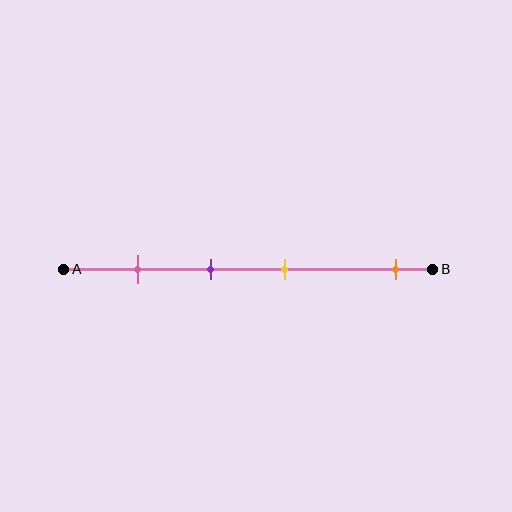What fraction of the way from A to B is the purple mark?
The purple mark is approximately 40% (0.4) of the way from A to B.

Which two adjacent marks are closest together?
The purple and yellow marks are the closest adjacent pair.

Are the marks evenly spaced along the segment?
No, the marks are not evenly spaced.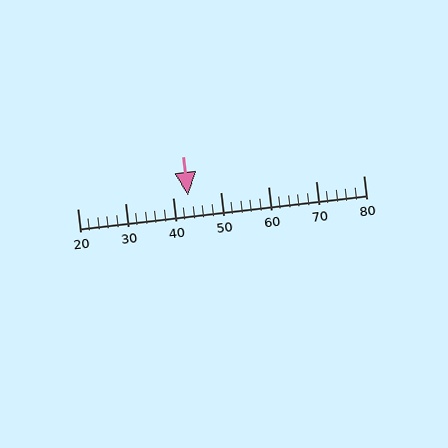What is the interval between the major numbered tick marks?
The major tick marks are spaced 10 units apart.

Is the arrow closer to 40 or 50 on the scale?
The arrow is closer to 40.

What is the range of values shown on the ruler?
The ruler shows values from 20 to 80.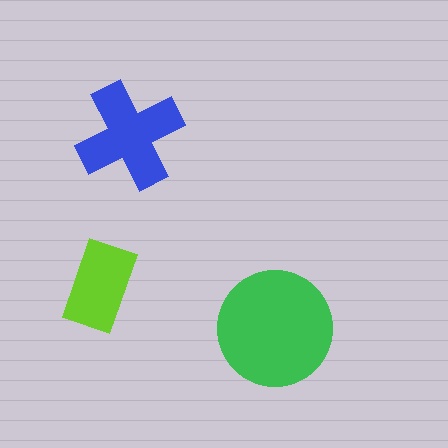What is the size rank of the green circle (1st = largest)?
1st.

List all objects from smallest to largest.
The lime rectangle, the blue cross, the green circle.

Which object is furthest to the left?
The lime rectangle is leftmost.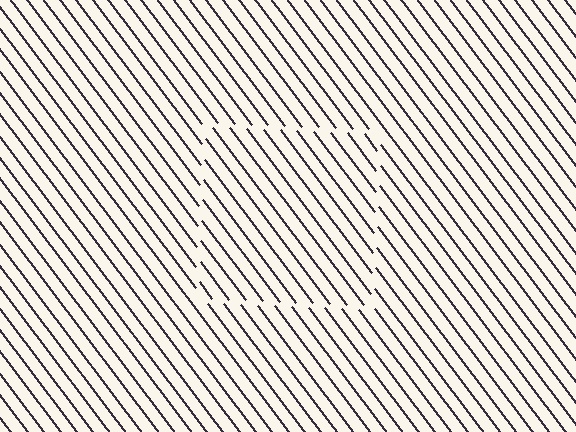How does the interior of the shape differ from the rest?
The interior of the shape contains the same grating, shifted by half a period — the contour is defined by the phase discontinuity where line-ends from the inner and outer gratings abut.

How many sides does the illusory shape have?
4 sides — the line-ends trace a square.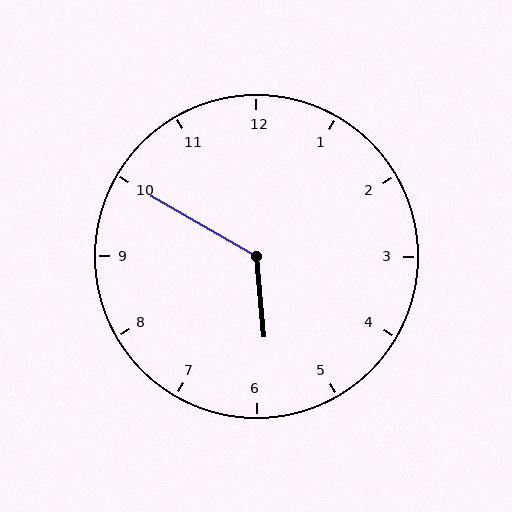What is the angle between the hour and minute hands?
Approximately 125 degrees.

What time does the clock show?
5:50.